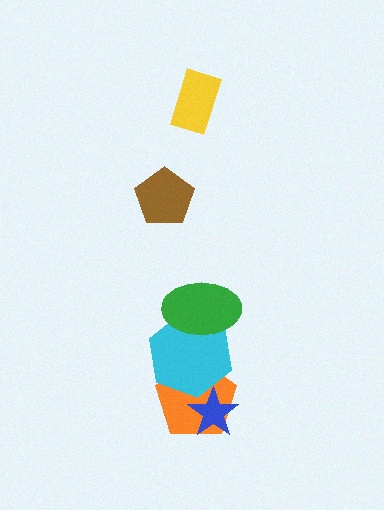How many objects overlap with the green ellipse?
1 object overlaps with the green ellipse.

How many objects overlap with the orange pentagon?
2 objects overlap with the orange pentagon.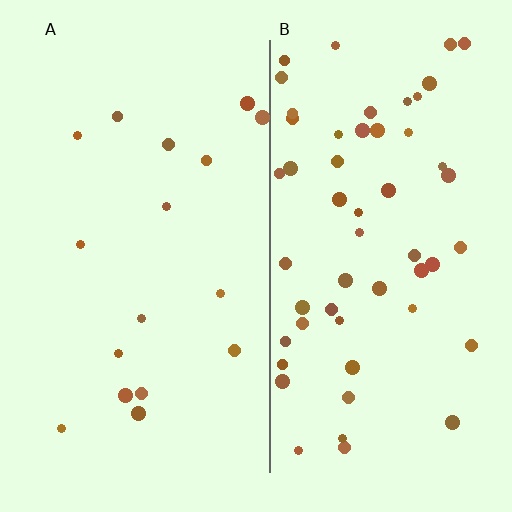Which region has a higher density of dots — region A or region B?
B (the right).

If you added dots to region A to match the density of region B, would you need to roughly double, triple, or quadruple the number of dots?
Approximately triple.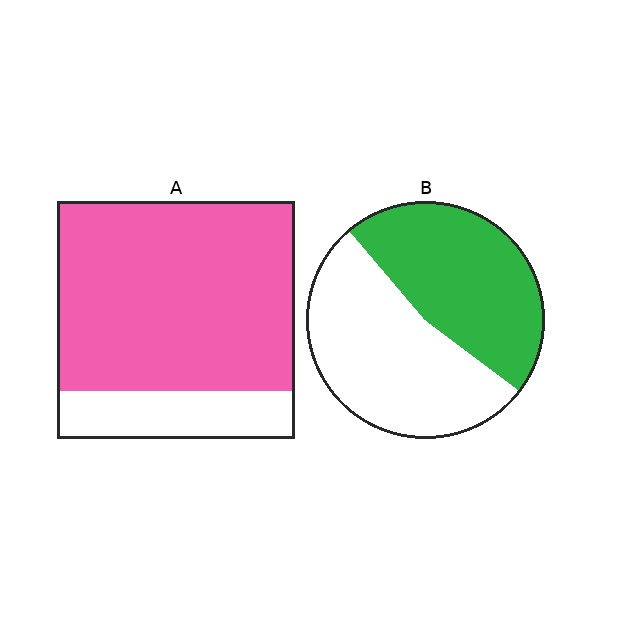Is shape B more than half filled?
Roughly half.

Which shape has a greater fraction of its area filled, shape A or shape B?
Shape A.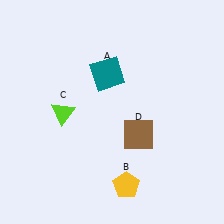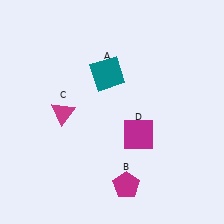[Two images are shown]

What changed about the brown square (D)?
In Image 1, D is brown. In Image 2, it changed to magenta.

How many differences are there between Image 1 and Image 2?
There are 3 differences between the two images.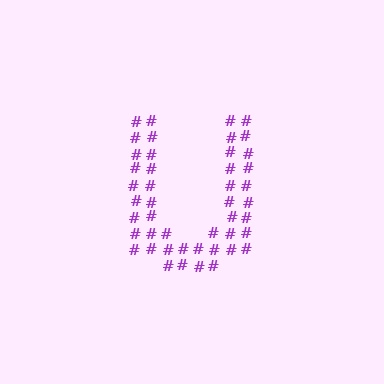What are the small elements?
The small elements are hash symbols.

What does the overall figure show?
The overall figure shows the letter U.